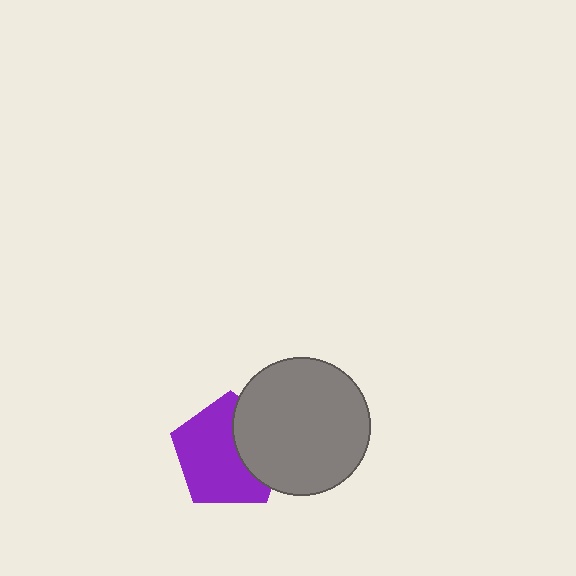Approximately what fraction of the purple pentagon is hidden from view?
Roughly 34% of the purple pentagon is hidden behind the gray circle.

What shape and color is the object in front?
The object in front is a gray circle.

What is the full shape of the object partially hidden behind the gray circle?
The partially hidden object is a purple pentagon.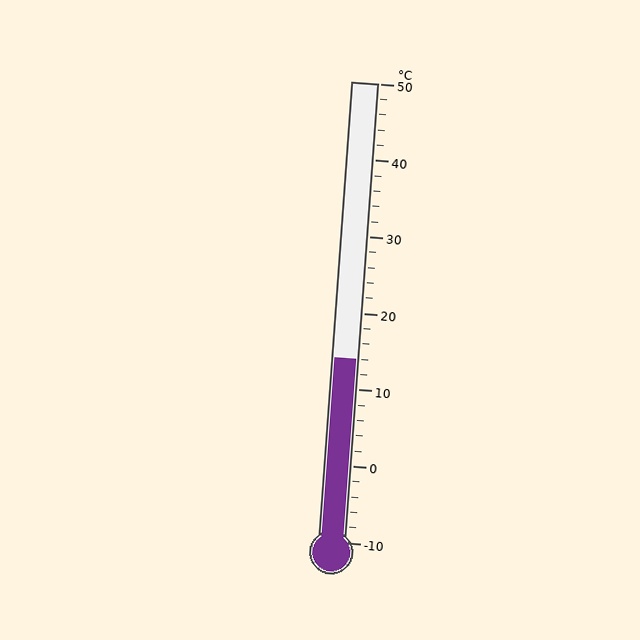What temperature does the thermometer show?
The thermometer shows approximately 14°C.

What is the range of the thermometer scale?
The thermometer scale ranges from -10°C to 50°C.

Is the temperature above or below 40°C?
The temperature is below 40°C.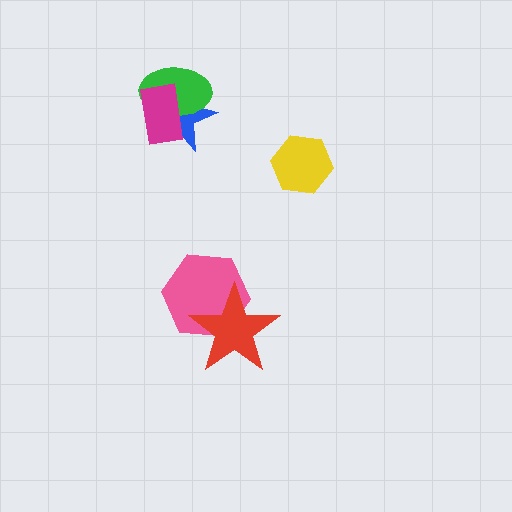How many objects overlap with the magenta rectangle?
2 objects overlap with the magenta rectangle.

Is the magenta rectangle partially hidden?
No, no other shape covers it.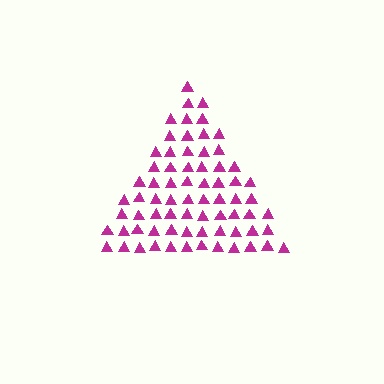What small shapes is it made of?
It is made of small triangles.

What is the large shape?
The large shape is a triangle.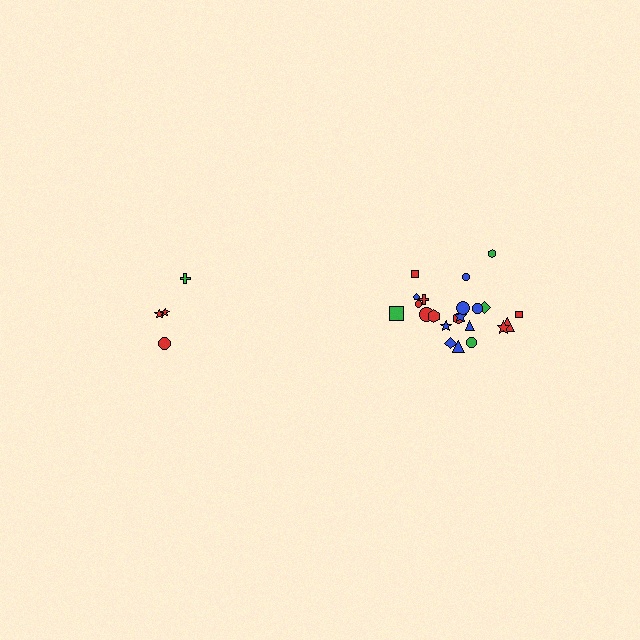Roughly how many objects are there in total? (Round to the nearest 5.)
Roughly 25 objects in total.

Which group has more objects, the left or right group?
The right group.